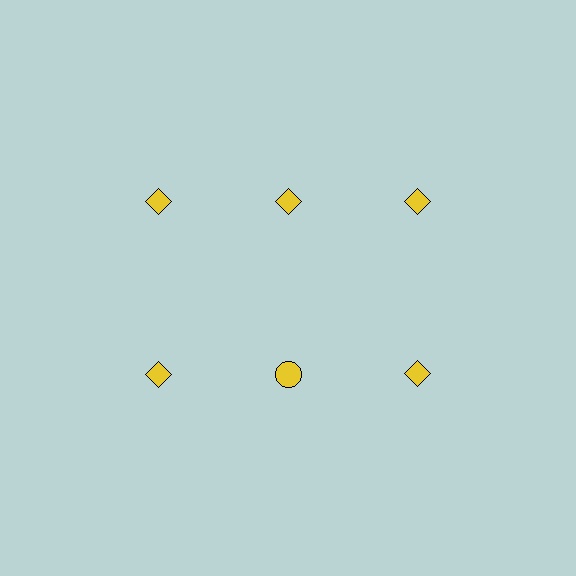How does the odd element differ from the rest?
It has a different shape: circle instead of diamond.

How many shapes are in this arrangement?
There are 6 shapes arranged in a grid pattern.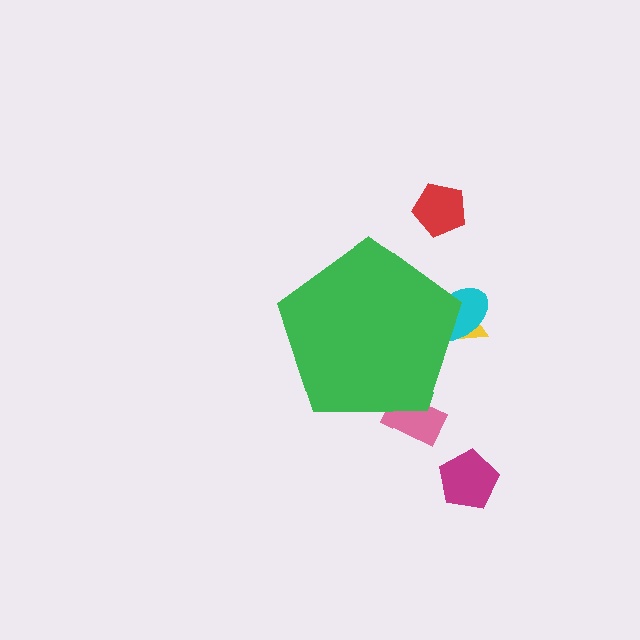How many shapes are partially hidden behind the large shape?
3 shapes are partially hidden.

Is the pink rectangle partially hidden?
Yes, the pink rectangle is partially hidden behind the green pentagon.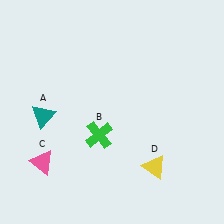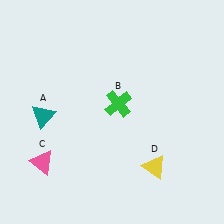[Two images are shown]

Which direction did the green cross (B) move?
The green cross (B) moved up.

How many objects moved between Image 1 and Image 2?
1 object moved between the two images.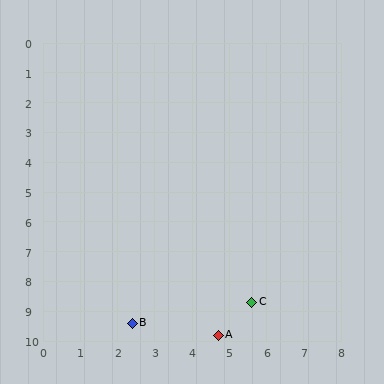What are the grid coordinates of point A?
Point A is at approximately (4.7, 9.8).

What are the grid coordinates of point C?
Point C is at approximately (5.6, 8.7).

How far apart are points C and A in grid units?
Points C and A are about 1.4 grid units apart.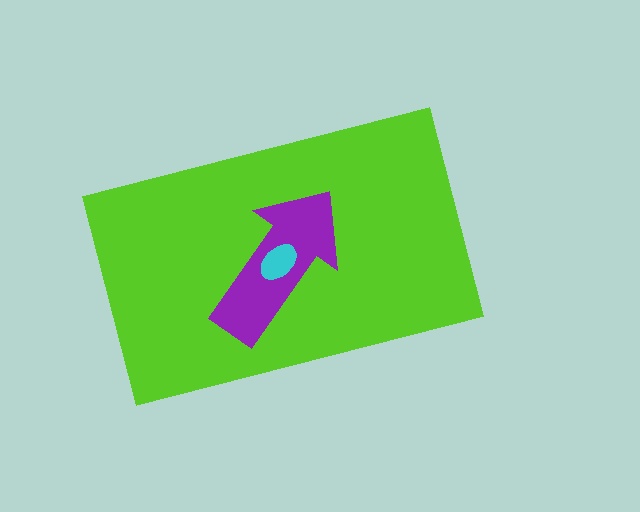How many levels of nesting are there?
3.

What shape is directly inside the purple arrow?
The cyan ellipse.